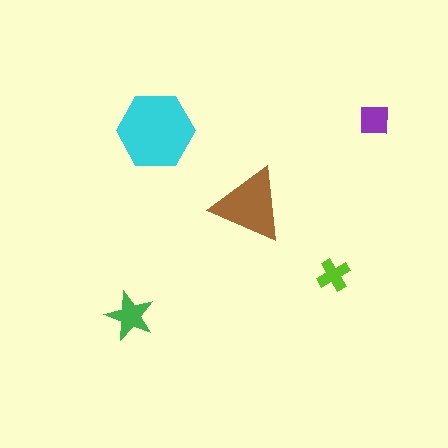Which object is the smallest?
The lime cross.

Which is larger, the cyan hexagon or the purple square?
The cyan hexagon.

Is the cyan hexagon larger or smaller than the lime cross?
Larger.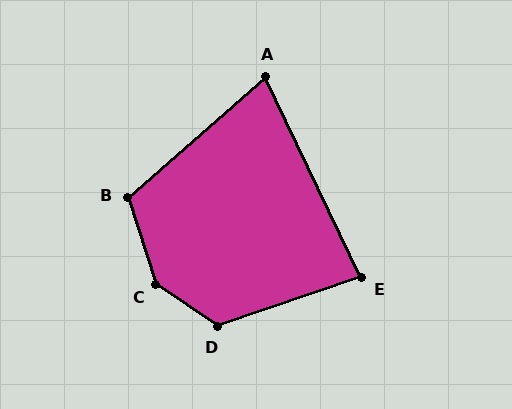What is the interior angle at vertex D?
Approximately 127 degrees (obtuse).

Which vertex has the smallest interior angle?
A, at approximately 74 degrees.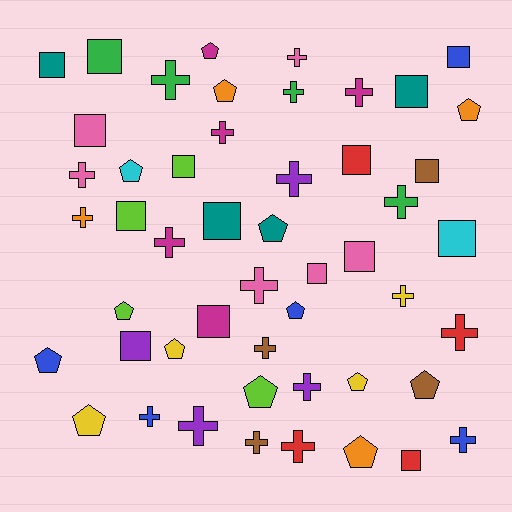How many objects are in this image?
There are 50 objects.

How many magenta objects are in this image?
There are 5 magenta objects.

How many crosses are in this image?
There are 20 crosses.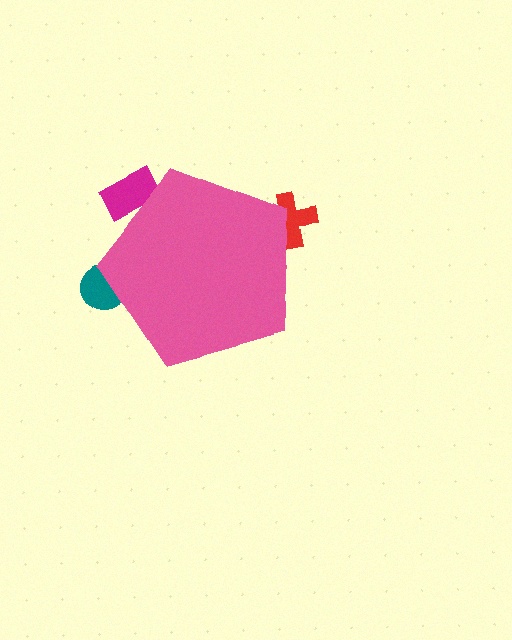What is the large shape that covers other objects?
A pink pentagon.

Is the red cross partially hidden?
Yes, the red cross is partially hidden behind the pink pentagon.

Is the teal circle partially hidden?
Yes, the teal circle is partially hidden behind the pink pentagon.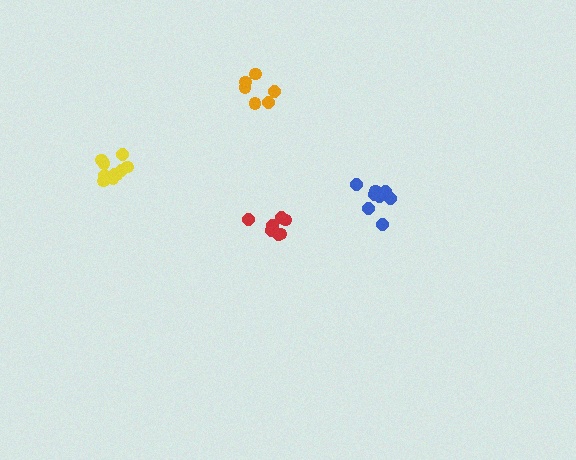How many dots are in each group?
Group 1: 10 dots, Group 2: 7 dots, Group 3: 6 dots, Group 4: 8 dots (31 total).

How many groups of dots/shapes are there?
There are 4 groups.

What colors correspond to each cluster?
The clusters are colored: yellow, red, orange, blue.